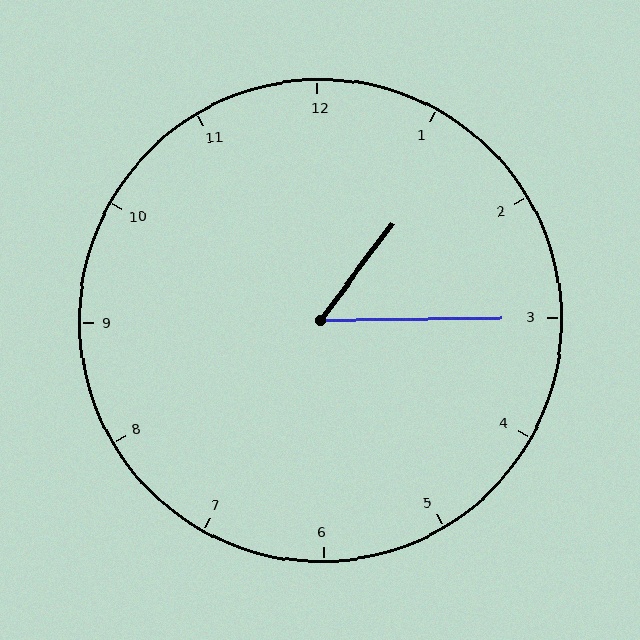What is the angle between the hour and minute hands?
Approximately 52 degrees.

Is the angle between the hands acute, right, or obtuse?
It is acute.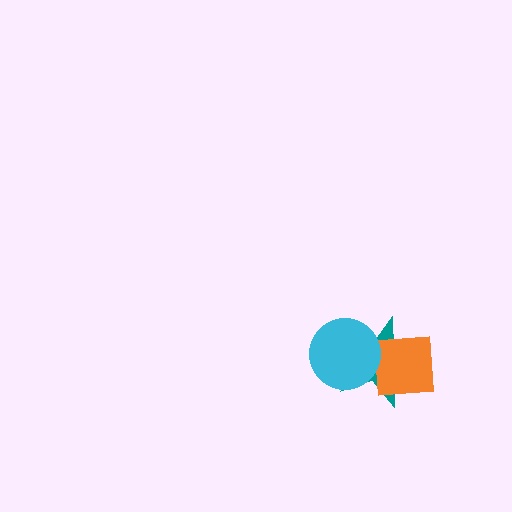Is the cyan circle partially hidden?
No, no other shape covers it.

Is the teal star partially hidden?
Yes, it is partially covered by another shape.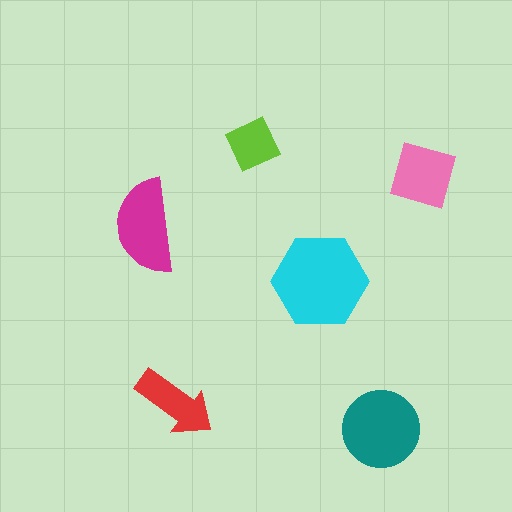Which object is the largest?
The cyan hexagon.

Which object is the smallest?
The lime diamond.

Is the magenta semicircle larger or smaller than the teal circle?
Smaller.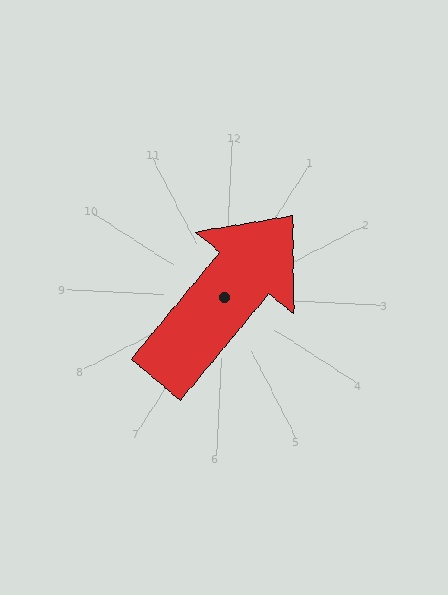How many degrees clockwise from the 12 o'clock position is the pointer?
Approximately 37 degrees.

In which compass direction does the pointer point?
Northeast.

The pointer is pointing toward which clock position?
Roughly 1 o'clock.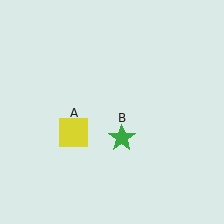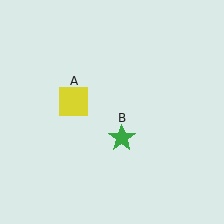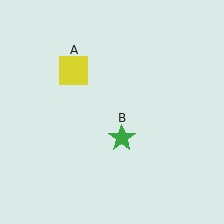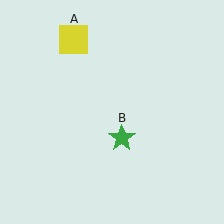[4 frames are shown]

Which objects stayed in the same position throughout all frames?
Green star (object B) remained stationary.